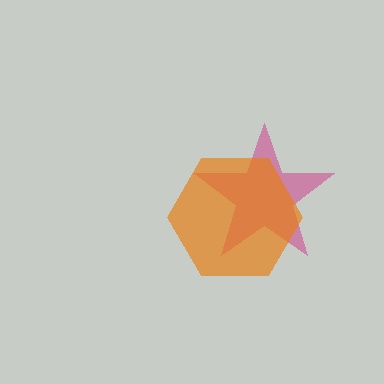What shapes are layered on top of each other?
The layered shapes are: a magenta star, an orange hexagon.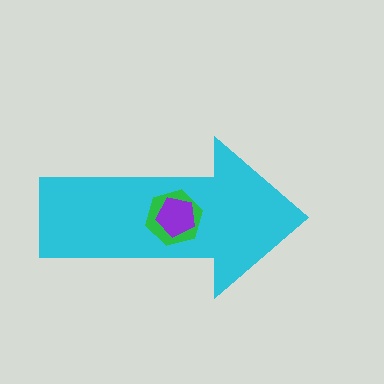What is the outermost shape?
The cyan arrow.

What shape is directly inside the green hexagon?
The purple pentagon.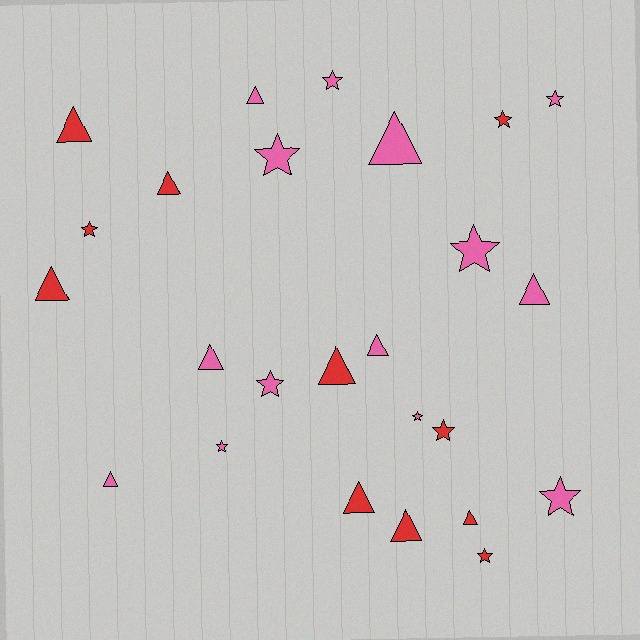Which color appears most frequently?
Pink, with 14 objects.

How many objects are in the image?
There are 25 objects.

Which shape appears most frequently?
Triangle, with 13 objects.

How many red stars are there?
There are 4 red stars.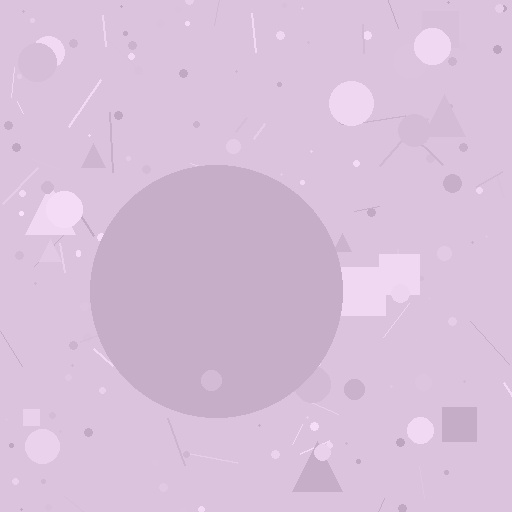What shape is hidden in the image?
A circle is hidden in the image.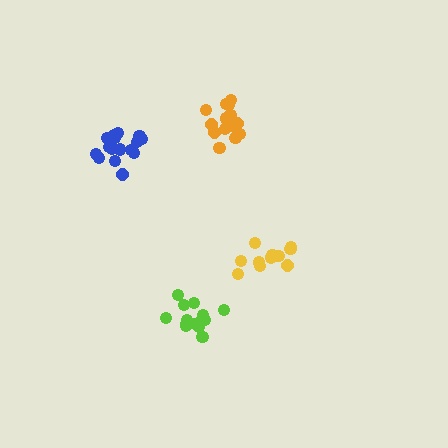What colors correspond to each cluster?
The clusters are colored: yellow, orange, lime, blue.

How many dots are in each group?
Group 1: 12 dots, Group 2: 15 dots, Group 3: 15 dots, Group 4: 16 dots (58 total).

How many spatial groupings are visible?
There are 4 spatial groupings.